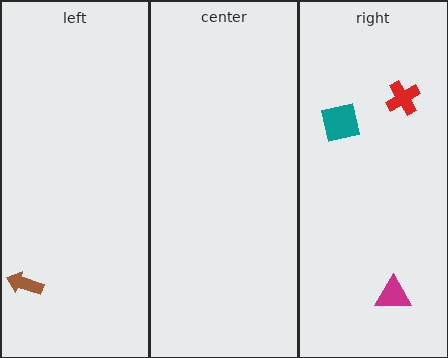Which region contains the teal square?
The right region.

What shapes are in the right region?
The magenta triangle, the teal square, the red cross.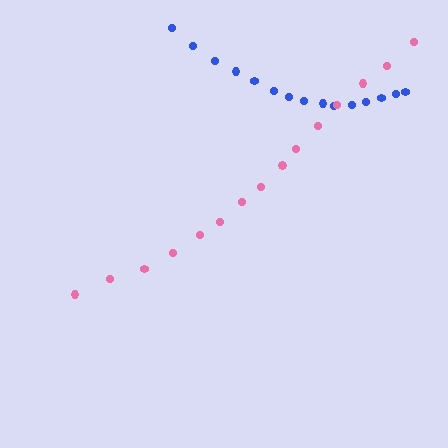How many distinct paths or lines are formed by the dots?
There are 2 distinct paths.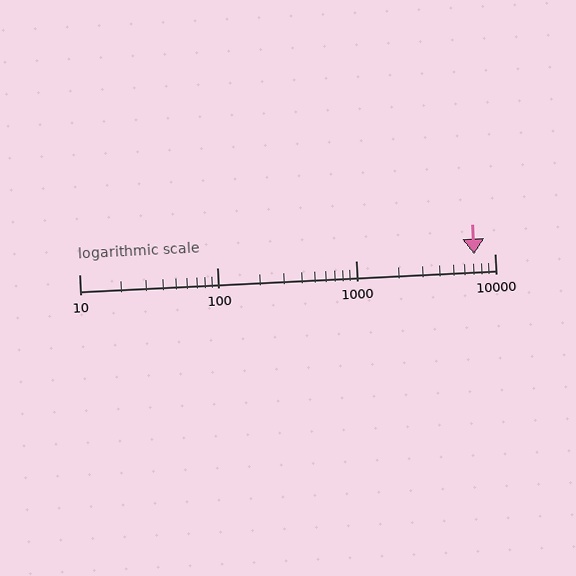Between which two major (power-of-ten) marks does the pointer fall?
The pointer is between 1000 and 10000.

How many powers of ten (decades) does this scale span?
The scale spans 3 decades, from 10 to 10000.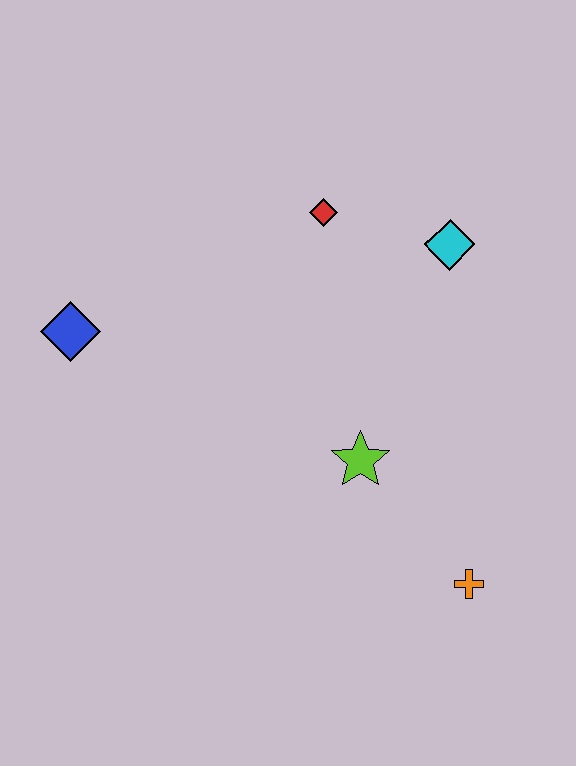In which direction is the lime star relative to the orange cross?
The lime star is above the orange cross.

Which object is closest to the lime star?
The orange cross is closest to the lime star.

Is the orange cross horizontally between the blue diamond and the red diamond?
No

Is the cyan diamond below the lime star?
No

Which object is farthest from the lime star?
The blue diamond is farthest from the lime star.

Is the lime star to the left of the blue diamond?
No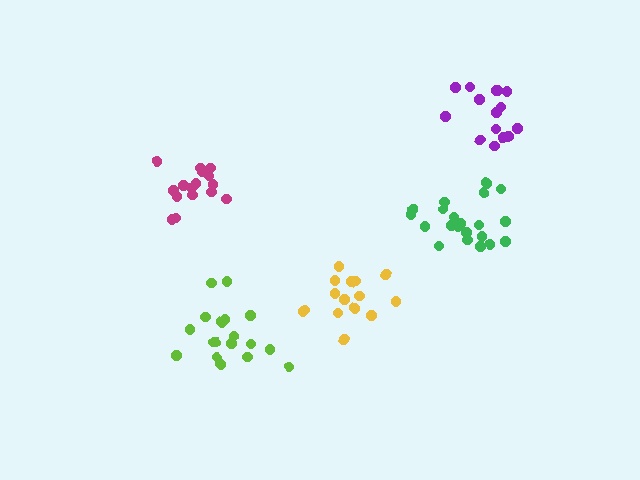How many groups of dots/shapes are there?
There are 5 groups.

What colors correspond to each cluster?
The clusters are colored: lime, yellow, magenta, purple, green.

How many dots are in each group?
Group 1: 18 dots, Group 2: 15 dots, Group 3: 16 dots, Group 4: 15 dots, Group 5: 21 dots (85 total).